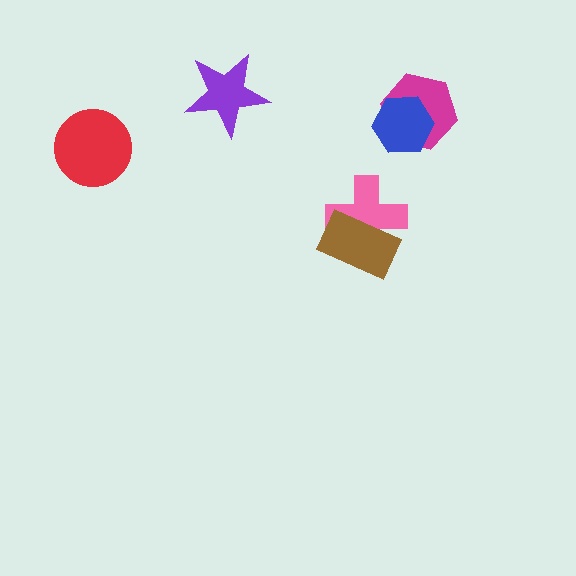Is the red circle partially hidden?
No, no other shape covers it.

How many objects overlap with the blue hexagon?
1 object overlaps with the blue hexagon.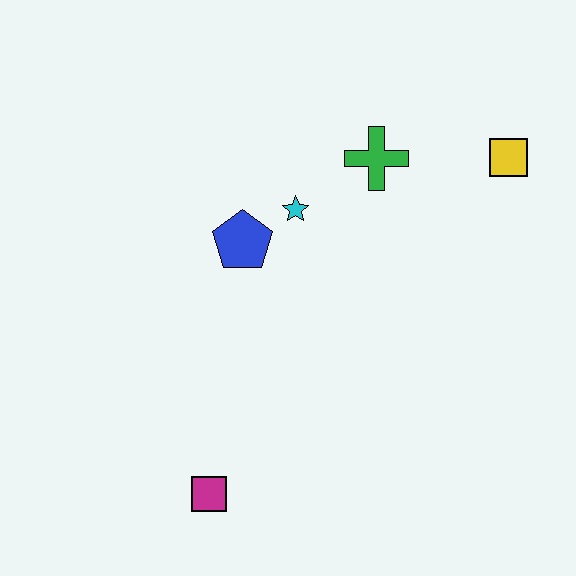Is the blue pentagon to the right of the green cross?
No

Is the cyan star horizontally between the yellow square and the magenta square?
Yes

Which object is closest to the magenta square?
The blue pentagon is closest to the magenta square.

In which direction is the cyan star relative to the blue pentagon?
The cyan star is to the right of the blue pentagon.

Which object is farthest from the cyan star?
The magenta square is farthest from the cyan star.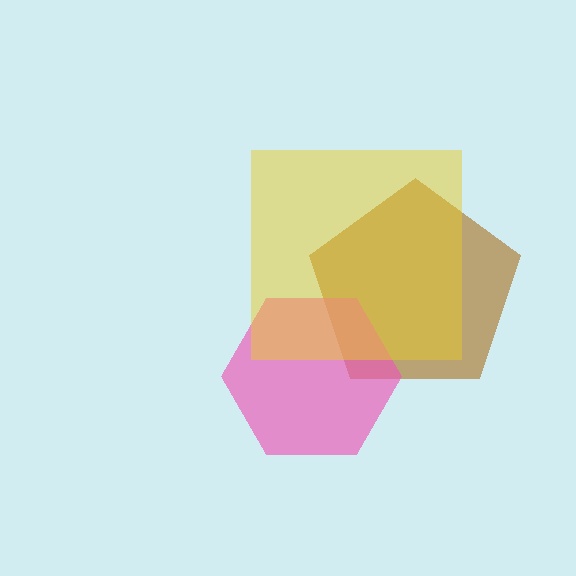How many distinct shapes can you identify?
There are 3 distinct shapes: a brown pentagon, a pink hexagon, a yellow square.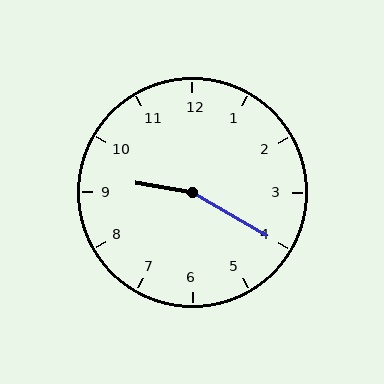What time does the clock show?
9:20.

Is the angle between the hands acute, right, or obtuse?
It is obtuse.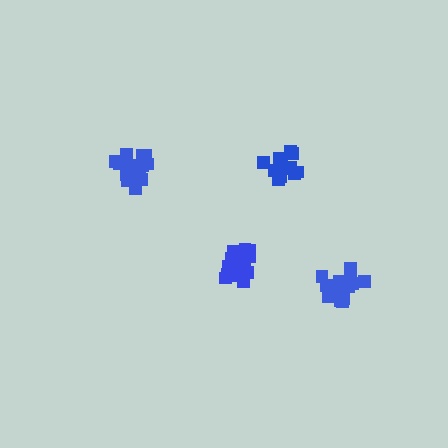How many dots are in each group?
Group 1: 15 dots, Group 2: 17 dots, Group 3: 15 dots, Group 4: 18 dots (65 total).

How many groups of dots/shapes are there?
There are 4 groups.